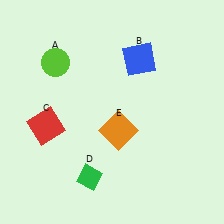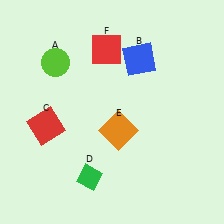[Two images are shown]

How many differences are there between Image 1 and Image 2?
There is 1 difference between the two images.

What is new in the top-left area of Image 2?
A red square (F) was added in the top-left area of Image 2.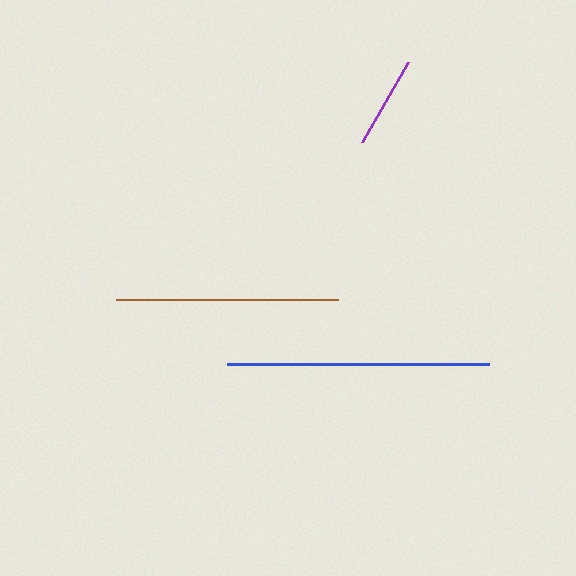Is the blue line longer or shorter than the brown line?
The blue line is longer than the brown line.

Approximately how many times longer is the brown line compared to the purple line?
The brown line is approximately 2.4 times the length of the purple line.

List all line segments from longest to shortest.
From longest to shortest: blue, brown, purple.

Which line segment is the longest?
The blue line is the longest at approximately 262 pixels.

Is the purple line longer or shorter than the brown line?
The brown line is longer than the purple line.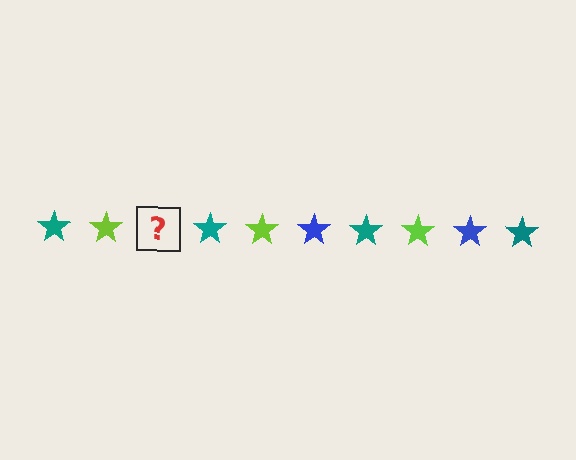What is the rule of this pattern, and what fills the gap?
The rule is that the pattern cycles through teal, lime, blue stars. The gap should be filled with a blue star.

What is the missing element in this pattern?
The missing element is a blue star.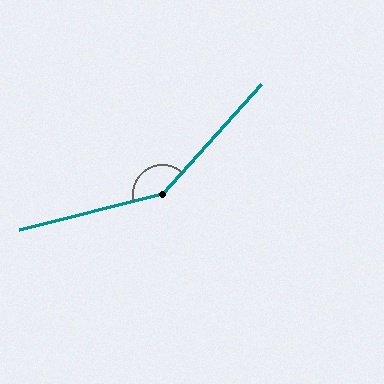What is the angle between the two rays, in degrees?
Approximately 146 degrees.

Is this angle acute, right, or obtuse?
It is obtuse.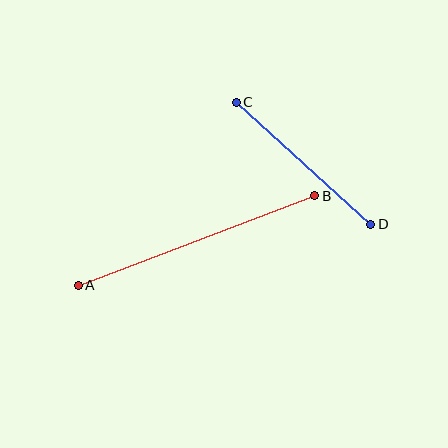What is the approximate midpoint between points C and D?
The midpoint is at approximately (304, 163) pixels.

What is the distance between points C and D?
The distance is approximately 182 pixels.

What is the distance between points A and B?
The distance is approximately 253 pixels.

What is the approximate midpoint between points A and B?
The midpoint is at approximately (197, 240) pixels.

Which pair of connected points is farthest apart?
Points A and B are farthest apart.